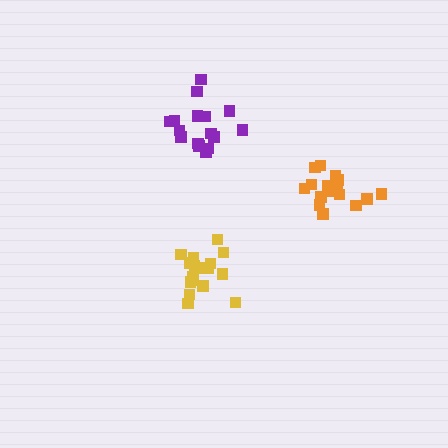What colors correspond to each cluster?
The clusters are colored: purple, yellow, orange.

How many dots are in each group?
Group 1: 16 dots, Group 2: 18 dots, Group 3: 17 dots (51 total).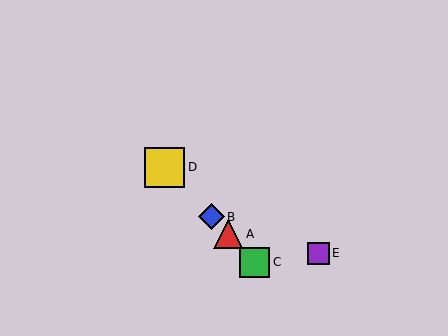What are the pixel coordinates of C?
Object C is at (255, 262).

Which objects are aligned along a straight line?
Objects A, B, C, D are aligned along a straight line.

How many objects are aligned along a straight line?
4 objects (A, B, C, D) are aligned along a straight line.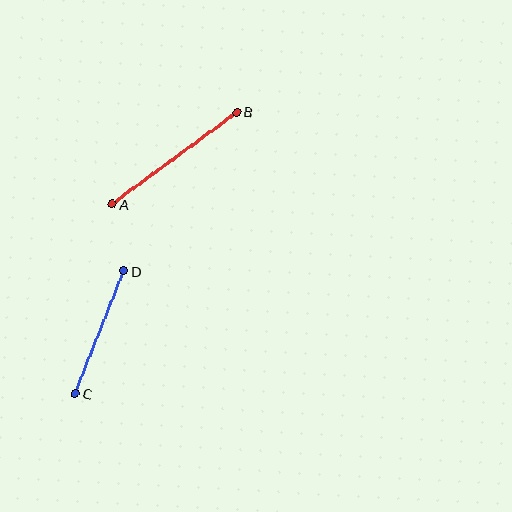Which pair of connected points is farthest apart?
Points A and B are farthest apart.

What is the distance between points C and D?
The distance is approximately 132 pixels.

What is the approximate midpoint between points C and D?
The midpoint is at approximately (100, 332) pixels.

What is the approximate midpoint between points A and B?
The midpoint is at approximately (175, 158) pixels.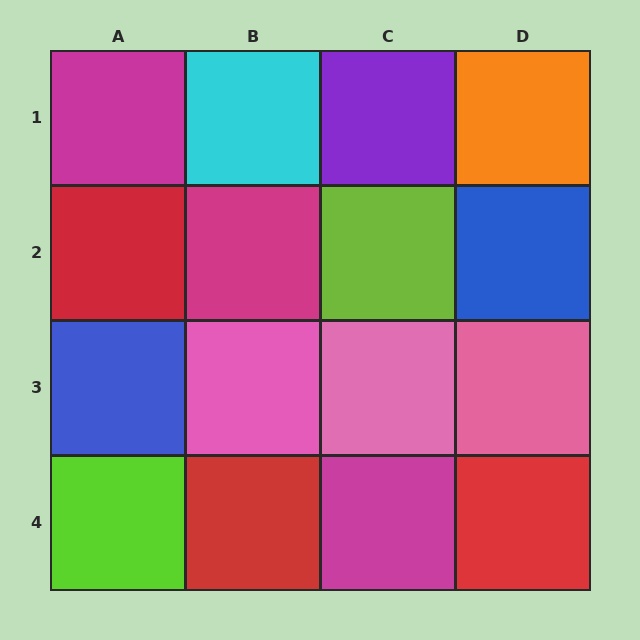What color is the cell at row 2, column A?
Red.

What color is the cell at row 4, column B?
Red.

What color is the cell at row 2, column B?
Magenta.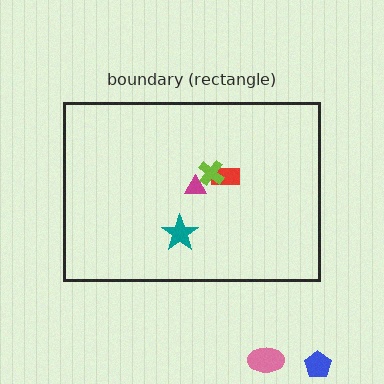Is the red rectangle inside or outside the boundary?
Inside.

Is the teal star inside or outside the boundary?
Inside.